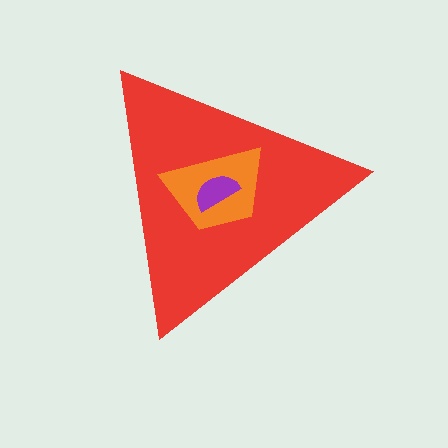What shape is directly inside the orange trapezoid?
The purple semicircle.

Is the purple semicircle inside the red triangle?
Yes.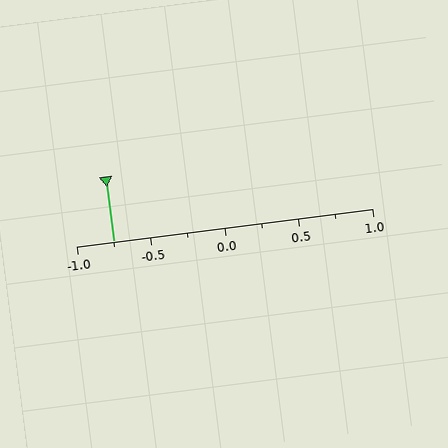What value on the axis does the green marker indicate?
The marker indicates approximately -0.75.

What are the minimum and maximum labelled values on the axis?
The axis runs from -1.0 to 1.0.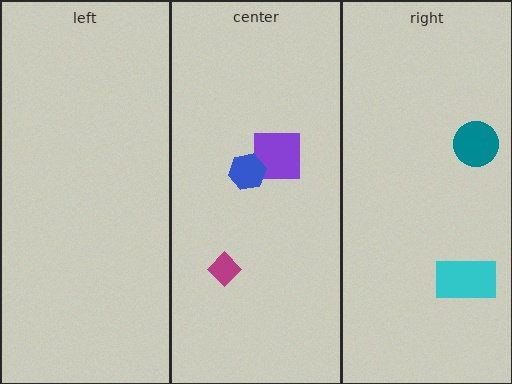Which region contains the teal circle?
The right region.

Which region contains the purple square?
The center region.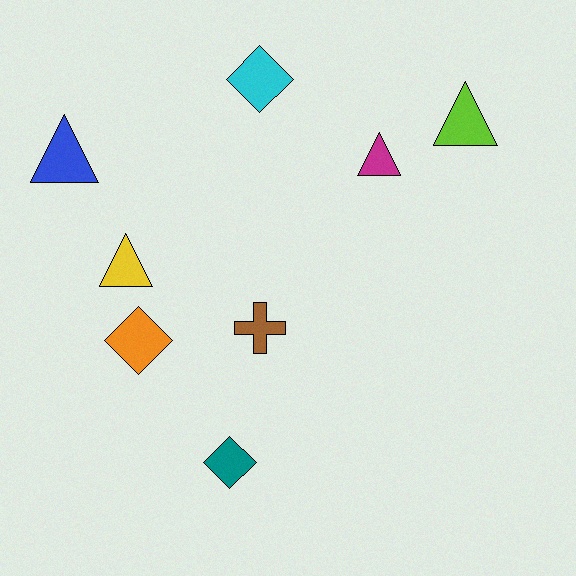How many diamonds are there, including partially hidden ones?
There are 3 diamonds.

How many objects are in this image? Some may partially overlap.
There are 8 objects.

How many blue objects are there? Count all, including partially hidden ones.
There is 1 blue object.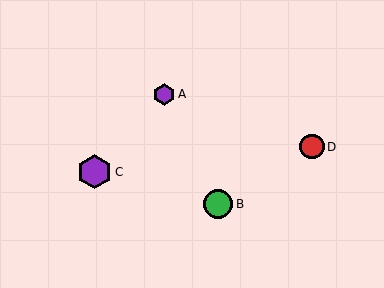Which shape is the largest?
The purple hexagon (labeled C) is the largest.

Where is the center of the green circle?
The center of the green circle is at (218, 204).